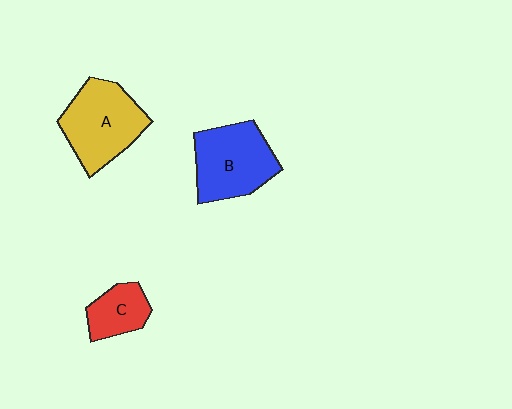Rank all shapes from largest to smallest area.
From largest to smallest: A (yellow), B (blue), C (red).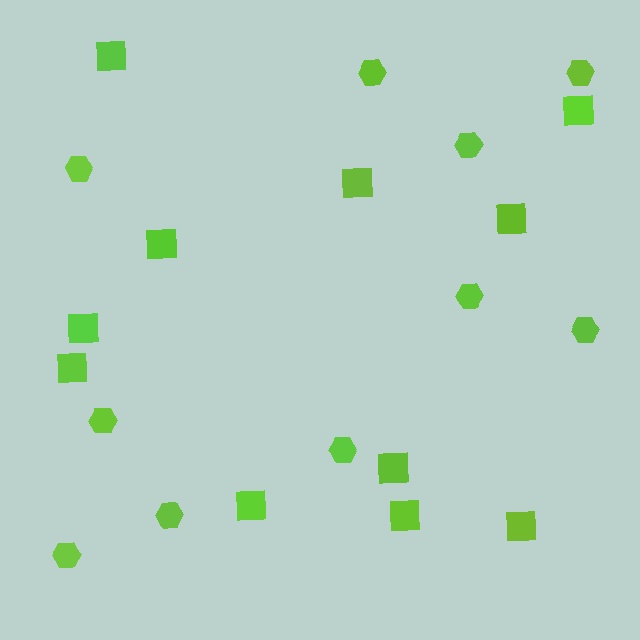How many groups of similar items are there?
There are 2 groups: one group of squares (11) and one group of hexagons (10).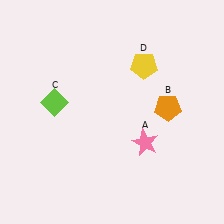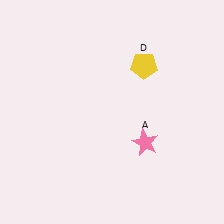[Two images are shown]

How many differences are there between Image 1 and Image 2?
There are 2 differences between the two images.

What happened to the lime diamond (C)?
The lime diamond (C) was removed in Image 2. It was in the top-left area of Image 1.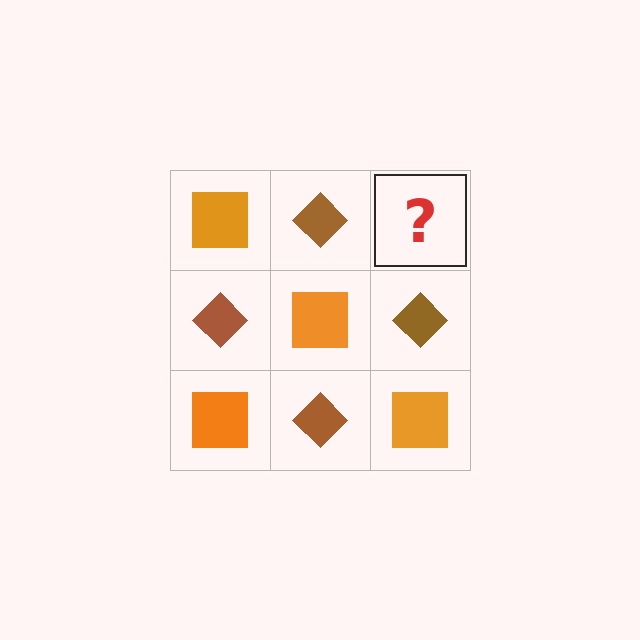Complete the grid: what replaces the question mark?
The question mark should be replaced with an orange square.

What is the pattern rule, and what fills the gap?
The rule is that it alternates orange square and brown diamond in a checkerboard pattern. The gap should be filled with an orange square.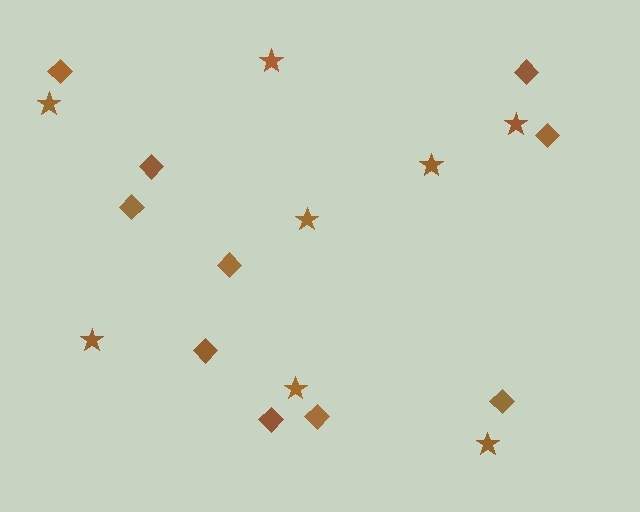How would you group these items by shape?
There are 2 groups: one group of stars (8) and one group of diamonds (10).